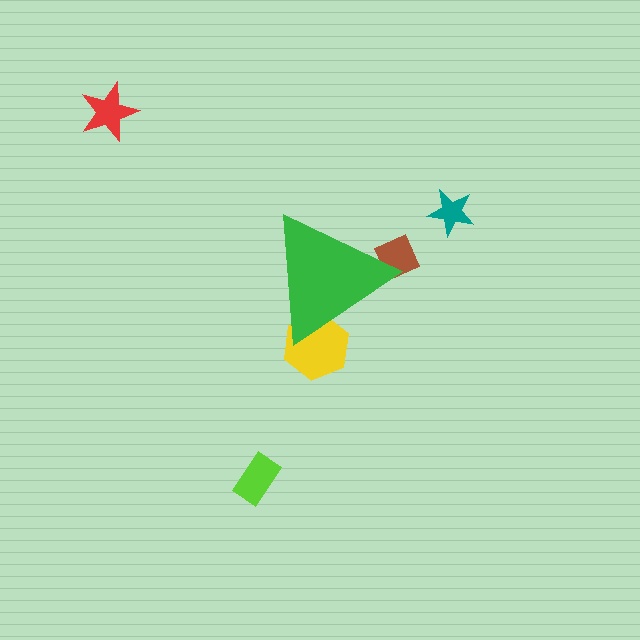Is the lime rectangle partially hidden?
No, the lime rectangle is fully visible.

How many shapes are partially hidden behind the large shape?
2 shapes are partially hidden.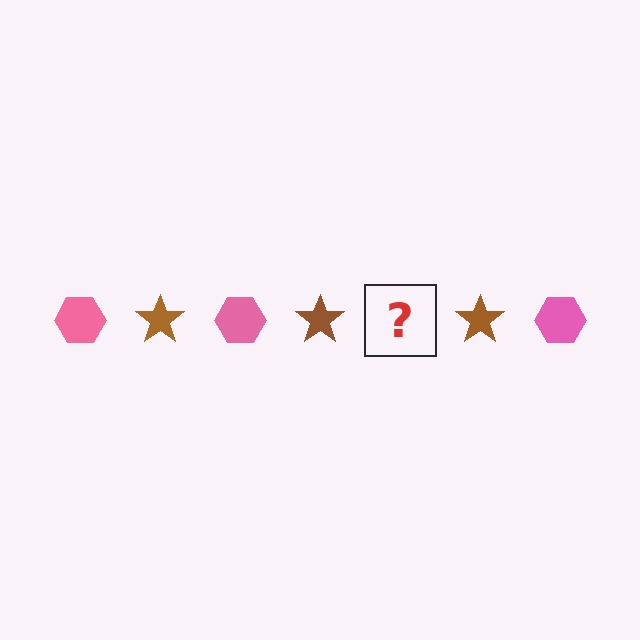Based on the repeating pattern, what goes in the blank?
The blank should be a pink hexagon.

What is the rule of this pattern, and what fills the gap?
The rule is that the pattern alternates between pink hexagon and brown star. The gap should be filled with a pink hexagon.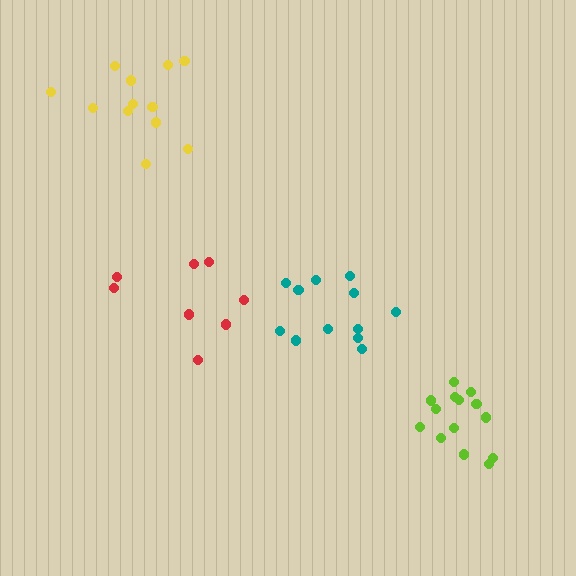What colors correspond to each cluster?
The clusters are colored: teal, red, lime, yellow.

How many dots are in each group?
Group 1: 12 dots, Group 2: 8 dots, Group 3: 14 dots, Group 4: 12 dots (46 total).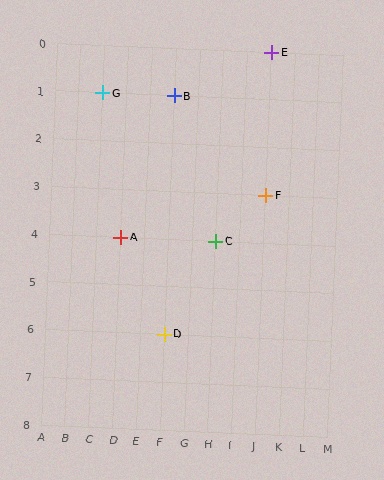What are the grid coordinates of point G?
Point G is at grid coordinates (C, 1).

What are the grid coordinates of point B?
Point B is at grid coordinates (F, 1).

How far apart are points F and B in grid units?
Points F and B are 4 columns and 2 rows apart (about 4.5 grid units diagonally).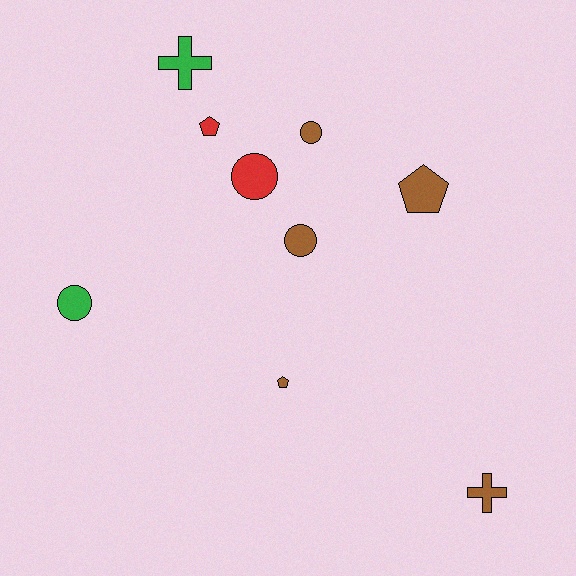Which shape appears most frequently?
Circle, with 4 objects.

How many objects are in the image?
There are 9 objects.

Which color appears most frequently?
Brown, with 5 objects.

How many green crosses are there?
There is 1 green cross.